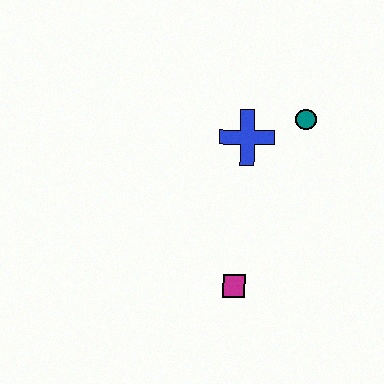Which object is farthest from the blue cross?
The magenta square is farthest from the blue cross.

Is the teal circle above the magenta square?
Yes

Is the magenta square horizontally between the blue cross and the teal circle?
No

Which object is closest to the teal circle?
The blue cross is closest to the teal circle.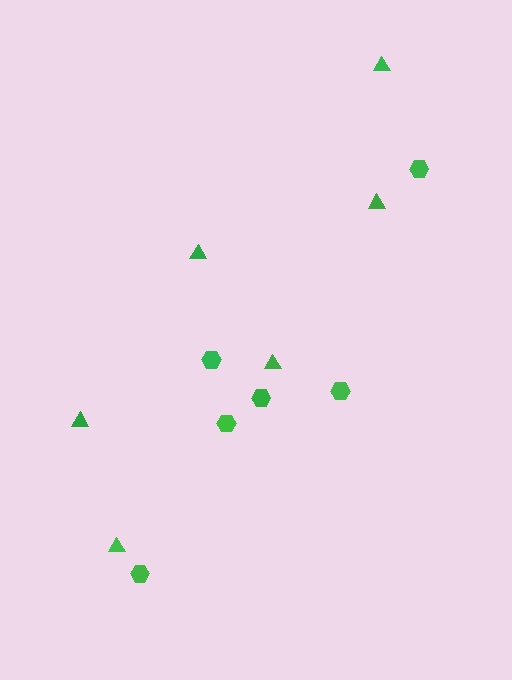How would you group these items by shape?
There are 2 groups: one group of hexagons (6) and one group of triangles (6).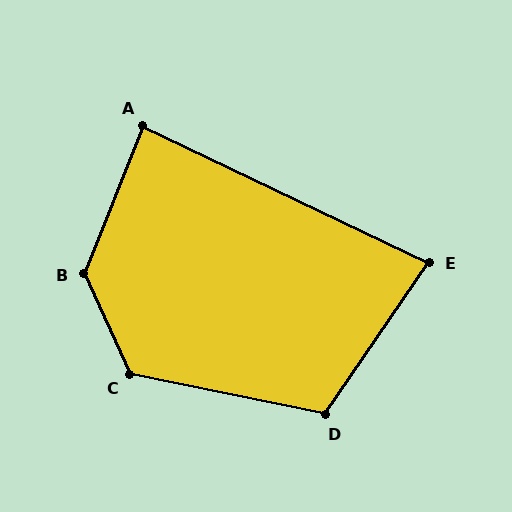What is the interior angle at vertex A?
Approximately 86 degrees (approximately right).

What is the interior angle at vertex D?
Approximately 113 degrees (obtuse).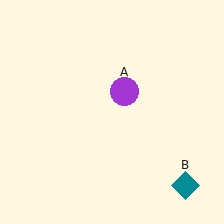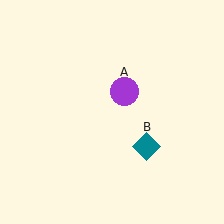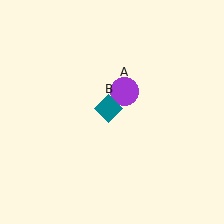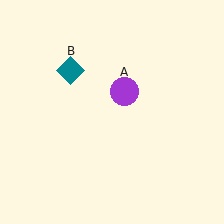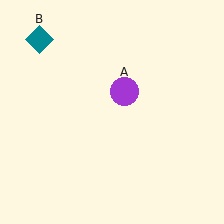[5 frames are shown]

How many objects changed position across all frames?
1 object changed position: teal diamond (object B).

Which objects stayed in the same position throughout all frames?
Purple circle (object A) remained stationary.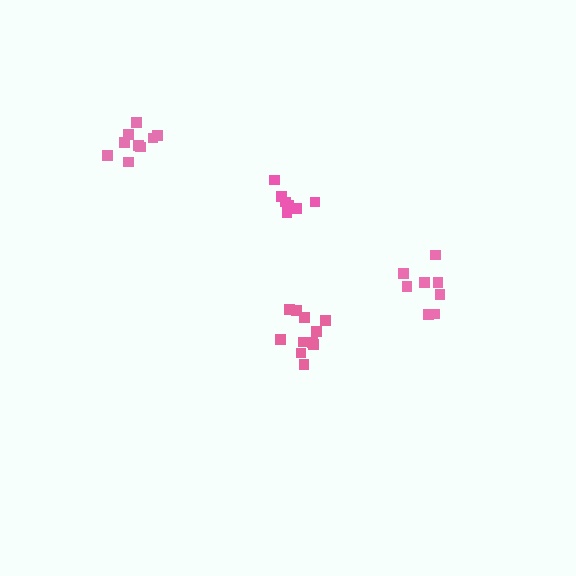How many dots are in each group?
Group 1: 11 dots, Group 2: 7 dots, Group 3: 8 dots, Group 4: 10 dots (36 total).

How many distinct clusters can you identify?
There are 4 distinct clusters.